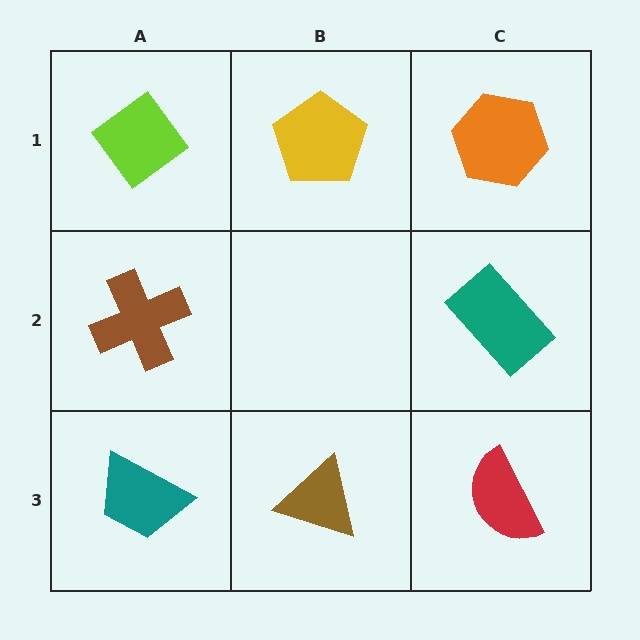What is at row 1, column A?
A lime diamond.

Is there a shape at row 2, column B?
No, that cell is empty.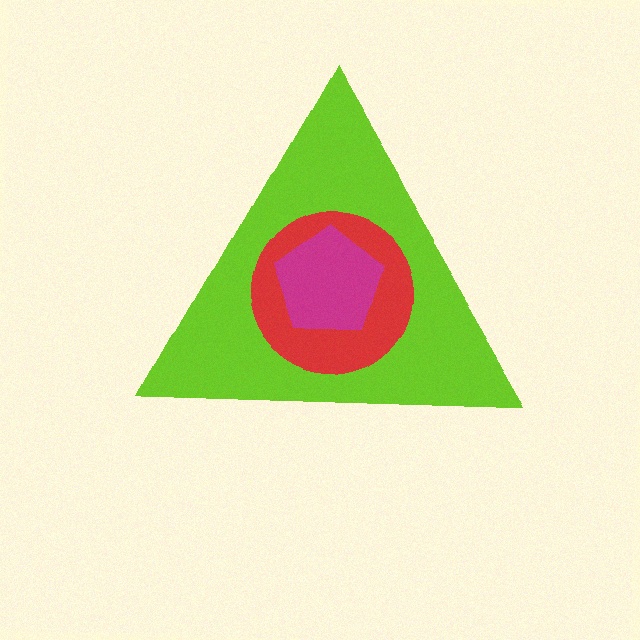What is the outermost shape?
The lime triangle.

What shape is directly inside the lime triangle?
The red circle.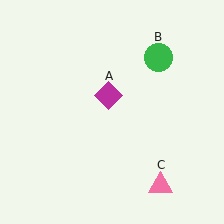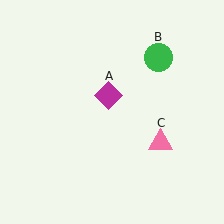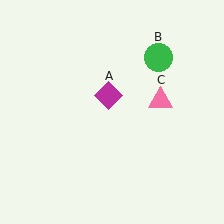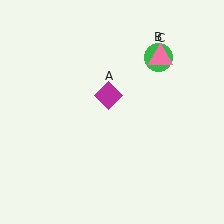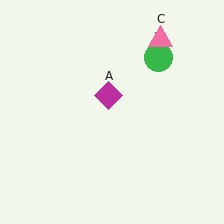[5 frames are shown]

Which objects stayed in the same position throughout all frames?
Magenta diamond (object A) and green circle (object B) remained stationary.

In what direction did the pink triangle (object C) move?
The pink triangle (object C) moved up.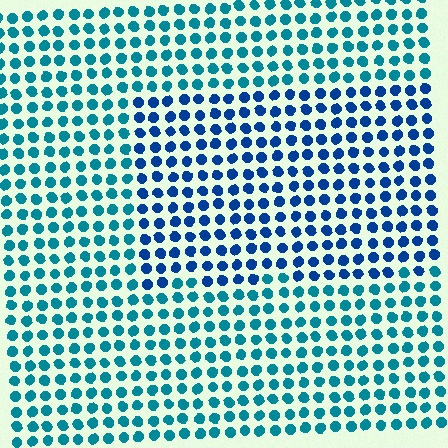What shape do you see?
I see a rectangle.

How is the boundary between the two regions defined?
The boundary is defined purely by a slight shift in hue (about 30 degrees). Spacing, size, and orientation are identical on both sides.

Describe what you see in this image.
The image is filled with small teal elements in a uniform arrangement. A rectangle-shaped region is visible where the elements are tinted to a slightly different hue, forming a subtle color boundary.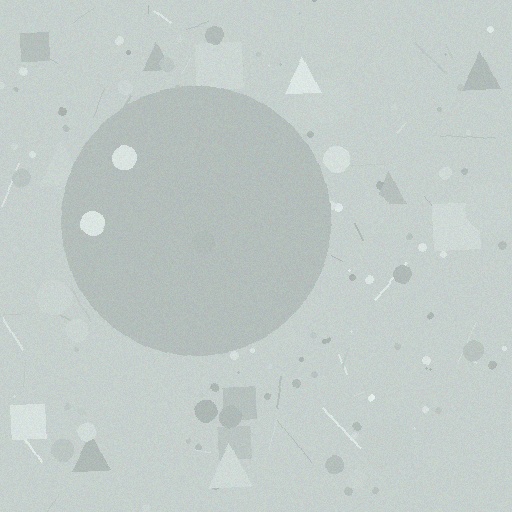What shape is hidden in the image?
A circle is hidden in the image.